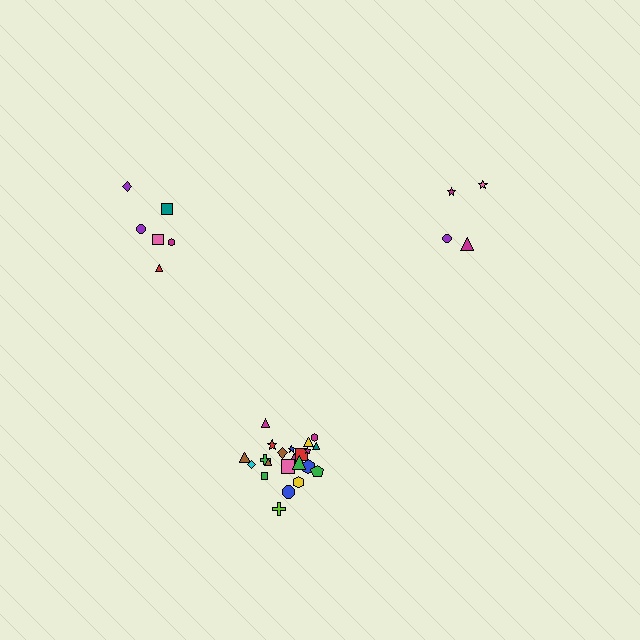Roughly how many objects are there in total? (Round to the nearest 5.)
Roughly 30 objects in total.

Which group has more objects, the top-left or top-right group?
The top-left group.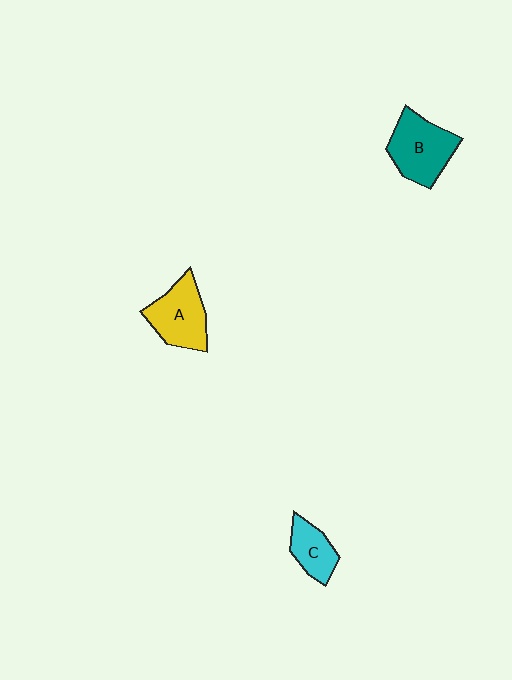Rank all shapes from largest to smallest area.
From largest to smallest: B (teal), A (yellow), C (cyan).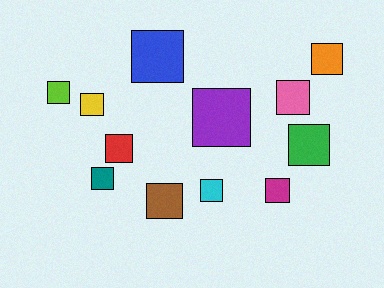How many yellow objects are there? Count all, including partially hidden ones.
There is 1 yellow object.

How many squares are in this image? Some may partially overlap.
There are 12 squares.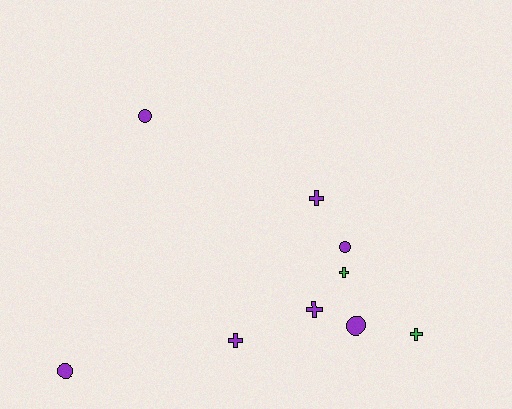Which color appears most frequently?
Purple, with 7 objects.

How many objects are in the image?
There are 9 objects.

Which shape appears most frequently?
Cross, with 5 objects.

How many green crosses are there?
There are 2 green crosses.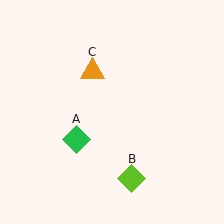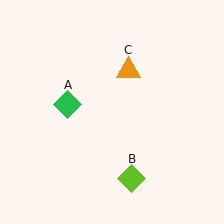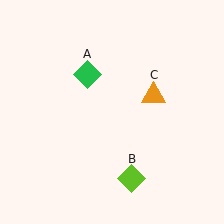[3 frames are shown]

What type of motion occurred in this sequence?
The green diamond (object A), orange triangle (object C) rotated clockwise around the center of the scene.